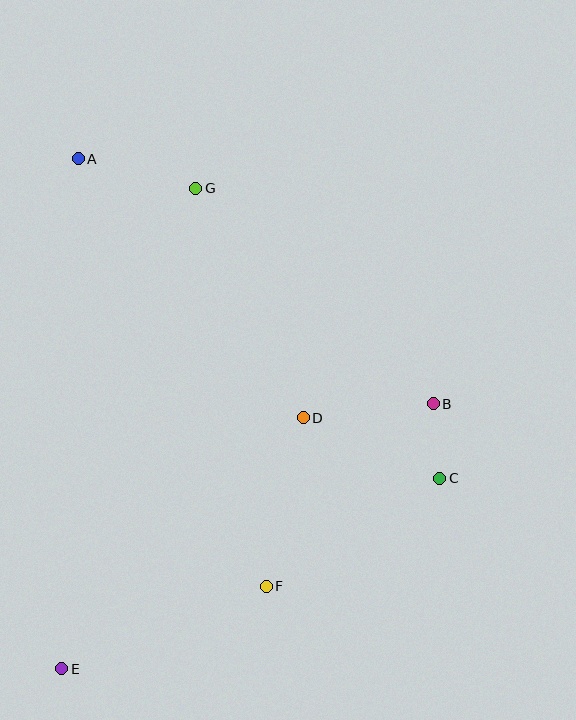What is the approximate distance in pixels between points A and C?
The distance between A and C is approximately 482 pixels.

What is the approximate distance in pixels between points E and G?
The distance between E and G is approximately 499 pixels.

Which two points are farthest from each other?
Points A and E are farthest from each other.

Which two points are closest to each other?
Points B and C are closest to each other.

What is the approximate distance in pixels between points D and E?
The distance between D and E is approximately 348 pixels.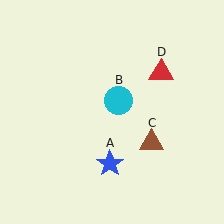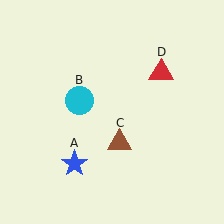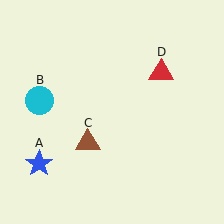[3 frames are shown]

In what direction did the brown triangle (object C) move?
The brown triangle (object C) moved left.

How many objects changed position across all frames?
3 objects changed position: blue star (object A), cyan circle (object B), brown triangle (object C).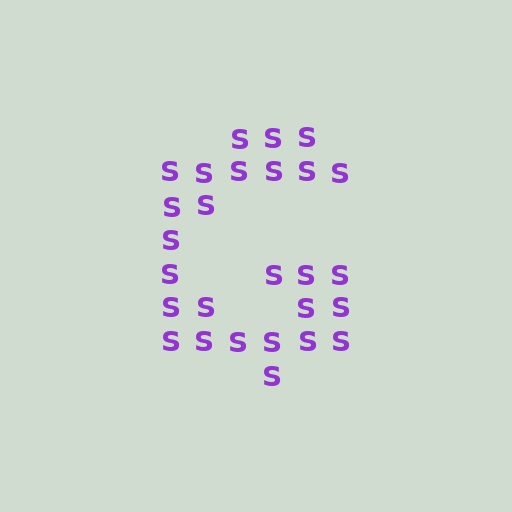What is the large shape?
The large shape is the letter G.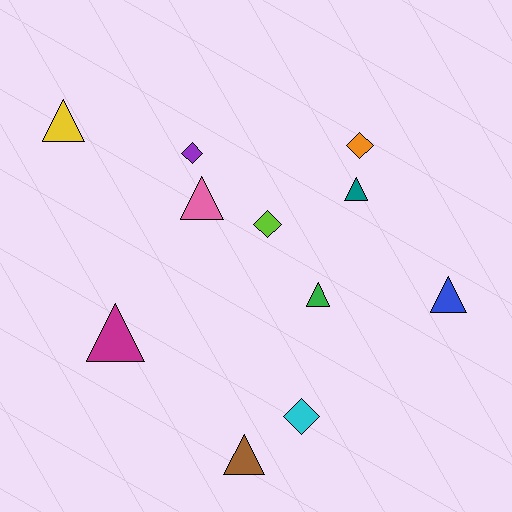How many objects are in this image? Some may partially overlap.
There are 11 objects.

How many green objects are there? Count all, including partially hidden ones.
There is 1 green object.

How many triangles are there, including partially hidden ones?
There are 7 triangles.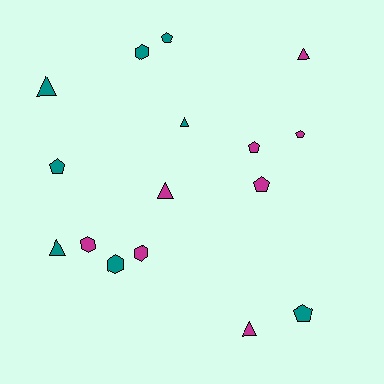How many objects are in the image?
There are 16 objects.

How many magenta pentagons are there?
There are 3 magenta pentagons.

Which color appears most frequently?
Magenta, with 8 objects.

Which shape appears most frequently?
Pentagon, with 6 objects.